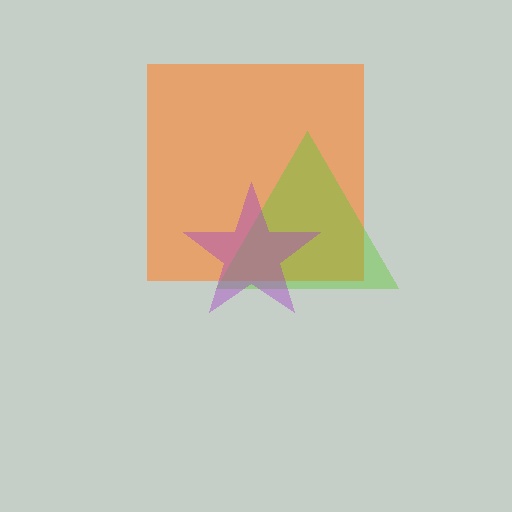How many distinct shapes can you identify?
There are 3 distinct shapes: an orange square, a lime triangle, a purple star.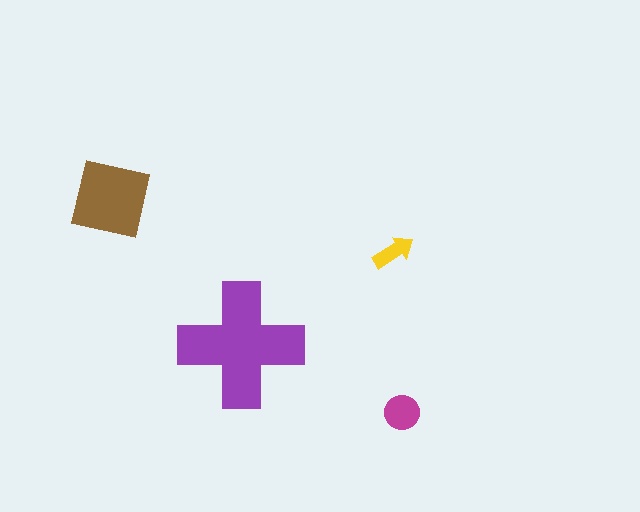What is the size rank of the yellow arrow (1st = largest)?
4th.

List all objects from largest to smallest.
The purple cross, the brown square, the magenta circle, the yellow arrow.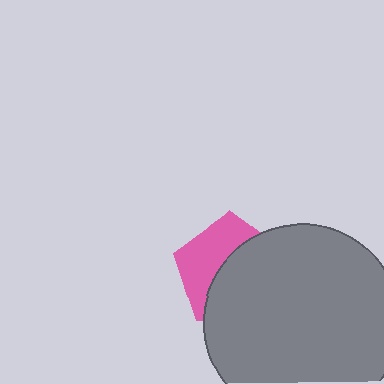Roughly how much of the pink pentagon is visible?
A small part of it is visible (roughly 42%).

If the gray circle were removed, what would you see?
You would see the complete pink pentagon.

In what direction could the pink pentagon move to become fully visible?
The pink pentagon could move toward the upper-left. That would shift it out from behind the gray circle entirely.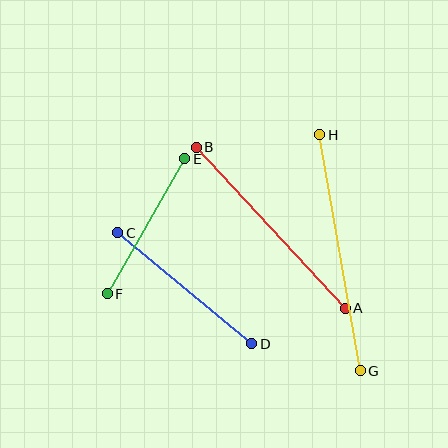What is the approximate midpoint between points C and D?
The midpoint is at approximately (185, 288) pixels.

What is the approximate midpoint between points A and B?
The midpoint is at approximately (271, 228) pixels.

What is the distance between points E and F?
The distance is approximately 156 pixels.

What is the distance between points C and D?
The distance is approximately 174 pixels.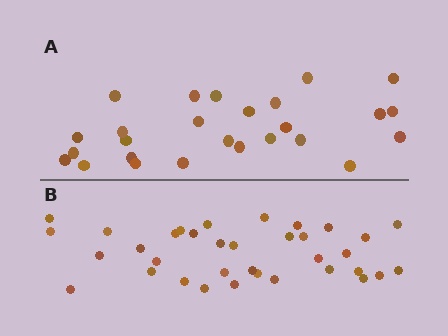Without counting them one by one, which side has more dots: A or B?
Region B (the bottom region) has more dots.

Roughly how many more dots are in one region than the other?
Region B has roughly 8 or so more dots than region A.